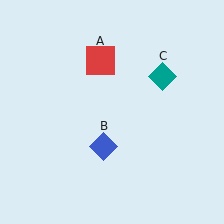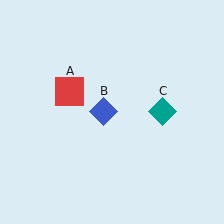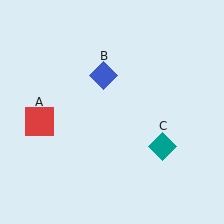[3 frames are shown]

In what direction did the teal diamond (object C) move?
The teal diamond (object C) moved down.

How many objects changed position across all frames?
3 objects changed position: red square (object A), blue diamond (object B), teal diamond (object C).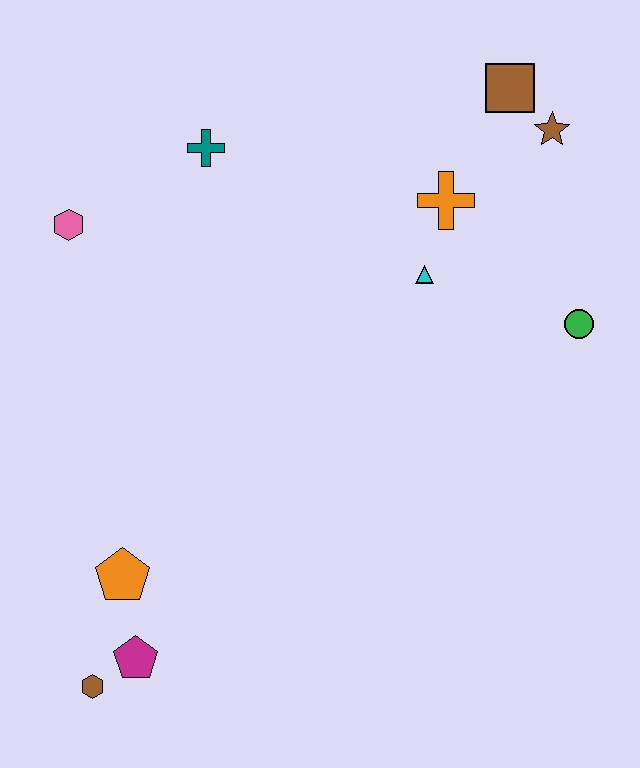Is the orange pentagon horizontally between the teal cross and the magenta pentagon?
No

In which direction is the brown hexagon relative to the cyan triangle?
The brown hexagon is below the cyan triangle.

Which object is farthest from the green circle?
The brown hexagon is farthest from the green circle.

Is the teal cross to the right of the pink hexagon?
Yes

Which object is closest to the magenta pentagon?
The brown hexagon is closest to the magenta pentagon.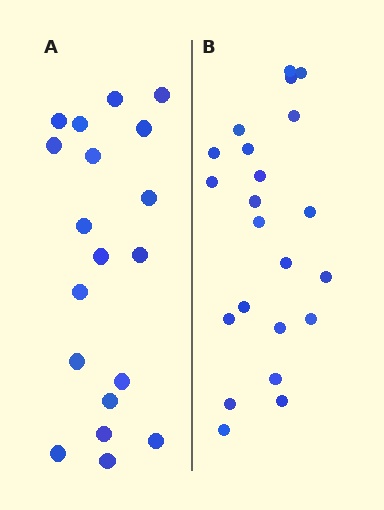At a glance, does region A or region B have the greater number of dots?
Region B (the right region) has more dots.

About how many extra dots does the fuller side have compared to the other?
Region B has just a few more — roughly 2 or 3 more dots than region A.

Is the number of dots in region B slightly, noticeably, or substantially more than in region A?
Region B has only slightly more — the two regions are fairly close. The ratio is roughly 1.2 to 1.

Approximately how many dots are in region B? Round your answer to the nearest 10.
About 20 dots. (The exact count is 22, which rounds to 20.)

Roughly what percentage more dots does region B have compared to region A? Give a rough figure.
About 15% more.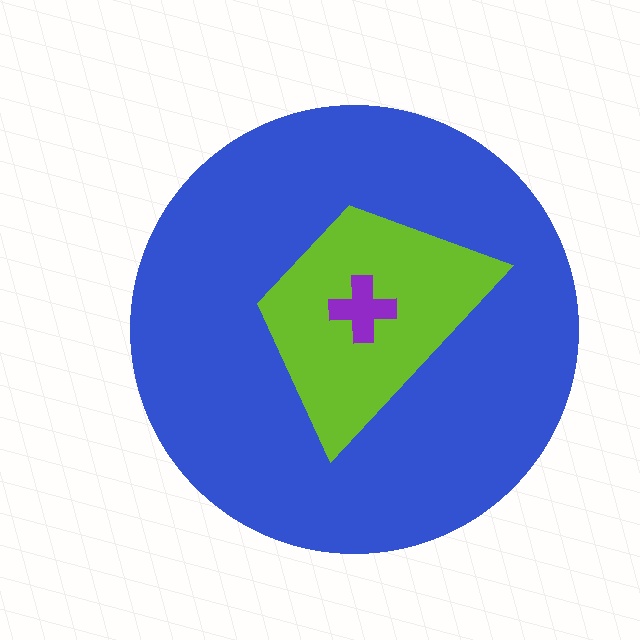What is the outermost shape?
The blue circle.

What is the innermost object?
The purple cross.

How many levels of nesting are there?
3.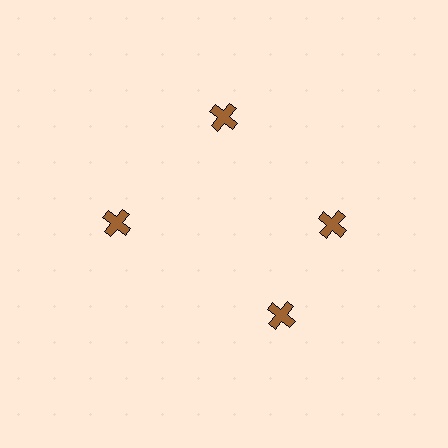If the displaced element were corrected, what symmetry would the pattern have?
It would have 4-fold rotational symmetry — the pattern would map onto itself every 90 degrees.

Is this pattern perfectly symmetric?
No. The 4 brown crosses are arranged in a ring, but one element near the 6 o'clock position is rotated out of alignment along the ring, breaking the 4-fold rotational symmetry.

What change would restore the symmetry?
The symmetry would be restored by rotating it back into even spacing with its neighbors so that all 4 crosses sit at equal angles and equal distance from the center.